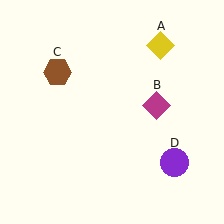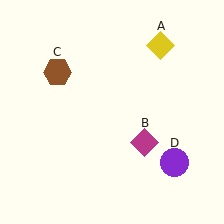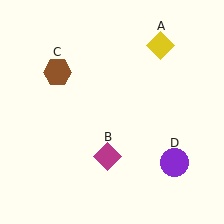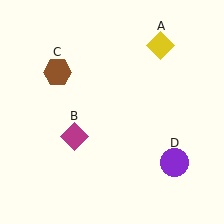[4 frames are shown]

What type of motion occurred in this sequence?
The magenta diamond (object B) rotated clockwise around the center of the scene.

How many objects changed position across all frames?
1 object changed position: magenta diamond (object B).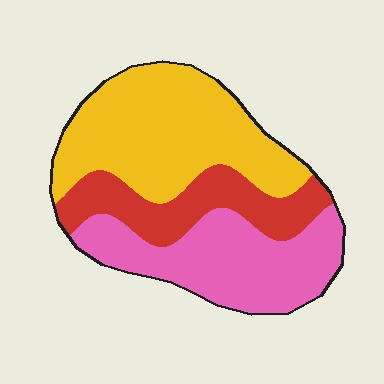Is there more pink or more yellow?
Yellow.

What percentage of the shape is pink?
Pink takes up about one third (1/3) of the shape.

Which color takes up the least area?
Red, at roughly 25%.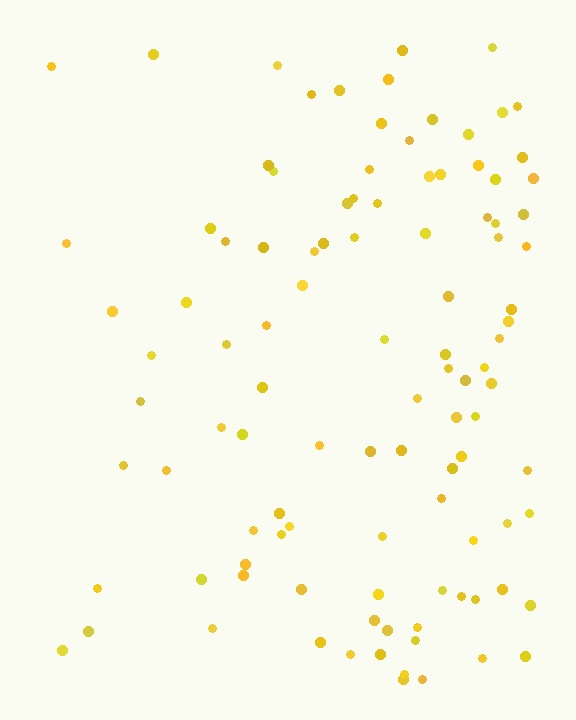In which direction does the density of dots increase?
From left to right, with the right side densest.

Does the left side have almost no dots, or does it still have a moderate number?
Still a moderate number, just noticeably fewer than the right.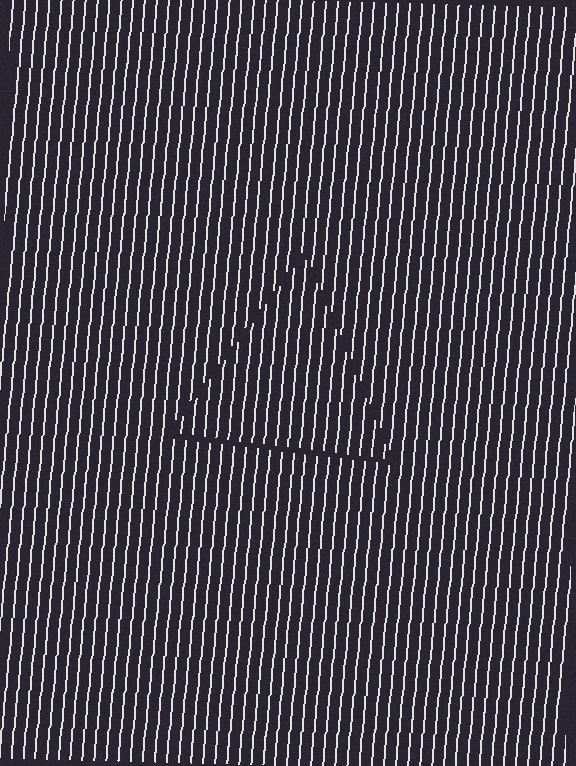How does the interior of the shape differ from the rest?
The interior of the shape contains the same grating, shifted by half a period — the contour is defined by the phase discontinuity where line-ends from the inner and outer gratings abut.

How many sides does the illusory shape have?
3 sides — the line-ends trace a triangle.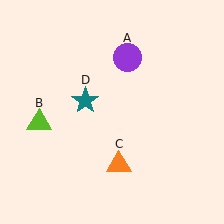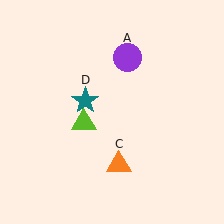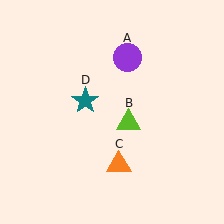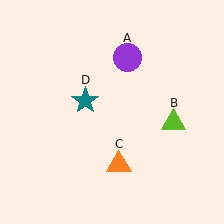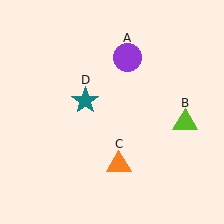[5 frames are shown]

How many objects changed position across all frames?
1 object changed position: lime triangle (object B).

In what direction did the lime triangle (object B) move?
The lime triangle (object B) moved right.